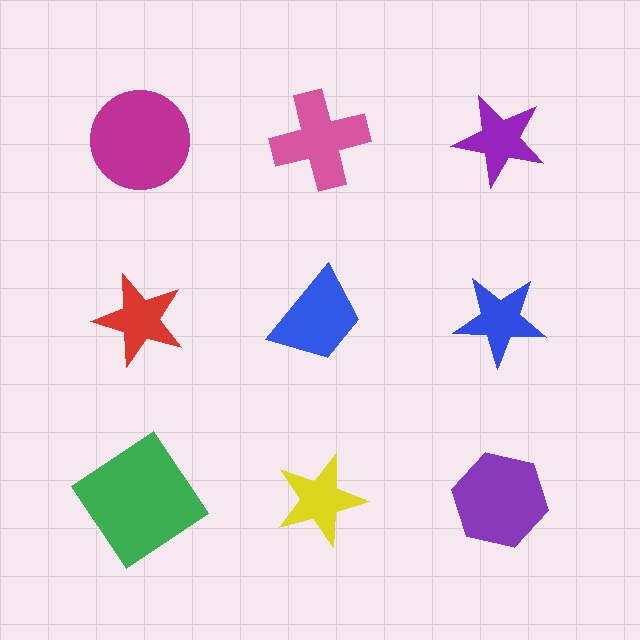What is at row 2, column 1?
A red star.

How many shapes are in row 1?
3 shapes.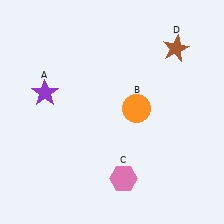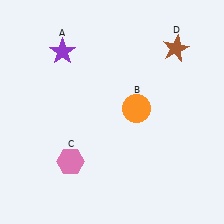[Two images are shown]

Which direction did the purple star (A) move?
The purple star (A) moved up.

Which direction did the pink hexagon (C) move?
The pink hexagon (C) moved left.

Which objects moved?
The objects that moved are: the purple star (A), the pink hexagon (C).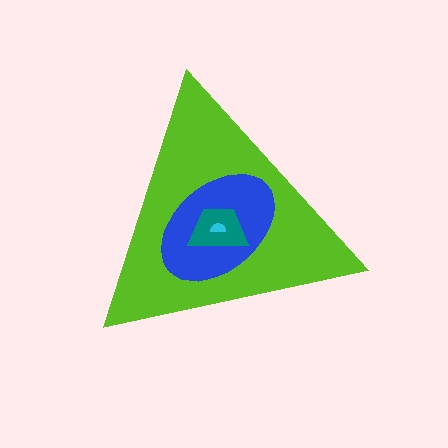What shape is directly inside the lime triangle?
The blue ellipse.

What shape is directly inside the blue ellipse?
The teal trapezoid.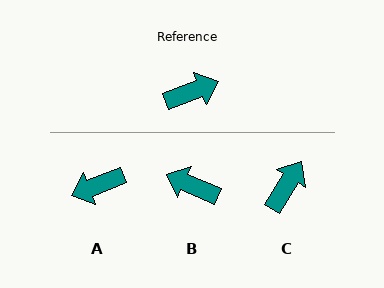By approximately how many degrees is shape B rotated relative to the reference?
Approximately 135 degrees counter-clockwise.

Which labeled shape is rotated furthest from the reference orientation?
A, about 180 degrees away.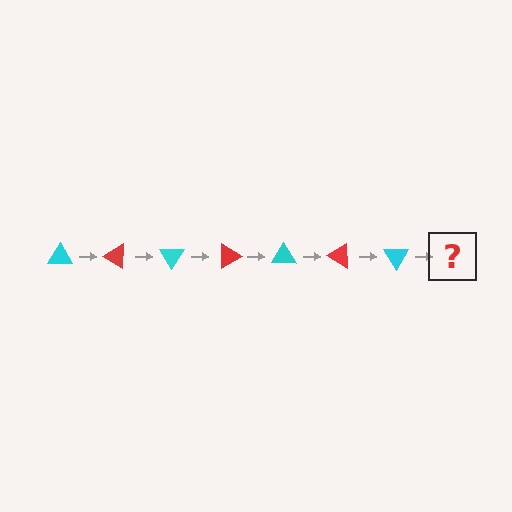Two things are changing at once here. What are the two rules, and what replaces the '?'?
The two rules are that it rotates 30 degrees each step and the color cycles through cyan and red. The '?' should be a red triangle, rotated 210 degrees from the start.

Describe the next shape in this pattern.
It should be a red triangle, rotated 210 degrees from the start.